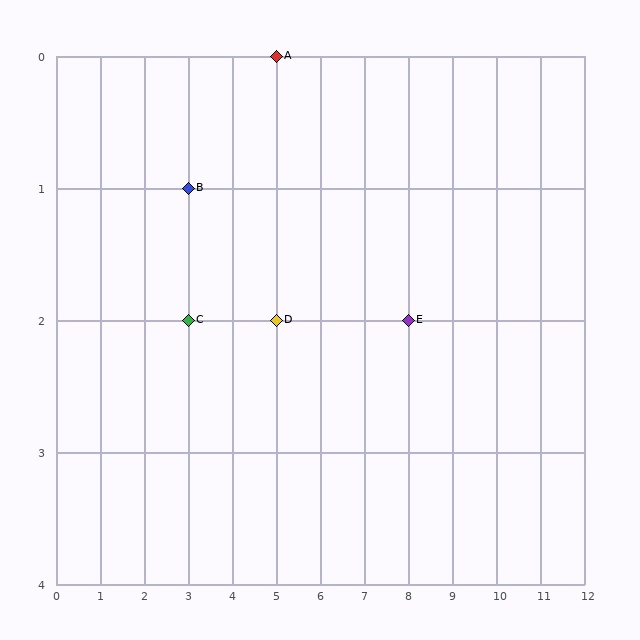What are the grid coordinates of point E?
Point E is at grid coordinates (8, 2).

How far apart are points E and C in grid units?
Points E and C are 5 columns apart.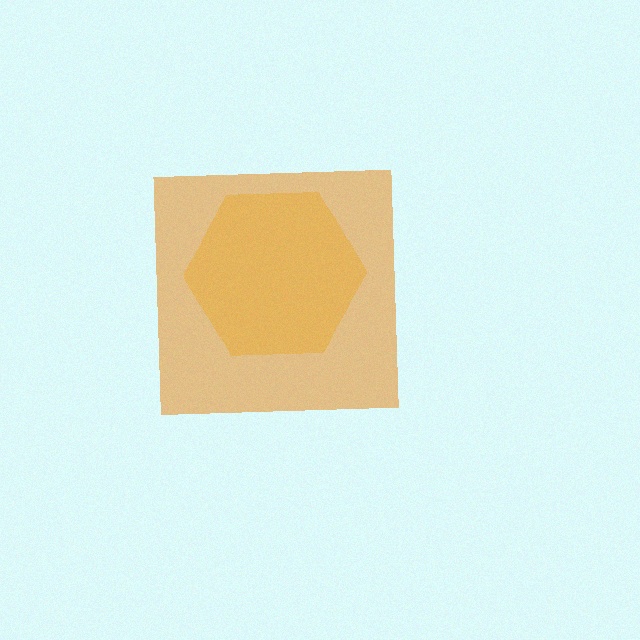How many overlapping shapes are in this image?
There are 2 overlapping shapes in the image.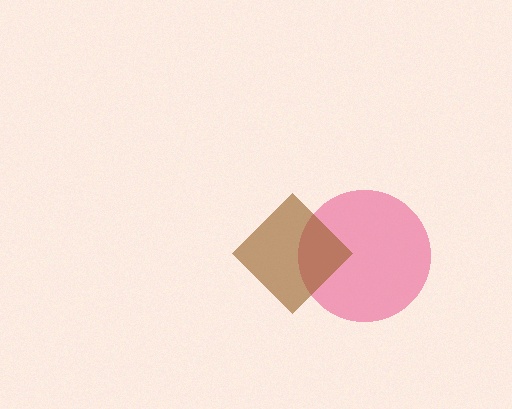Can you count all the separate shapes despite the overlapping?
Yes, there are 2 separate shapes.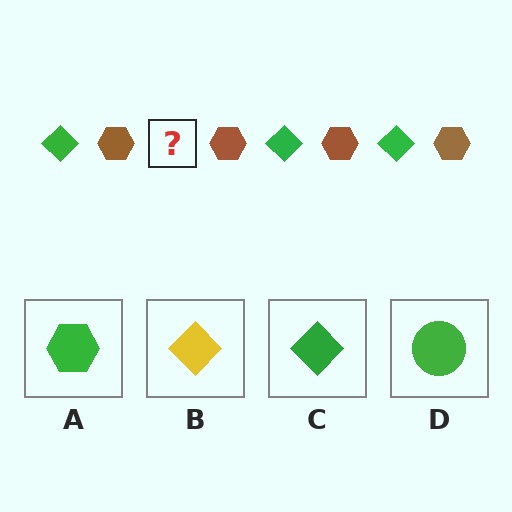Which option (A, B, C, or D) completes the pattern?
C.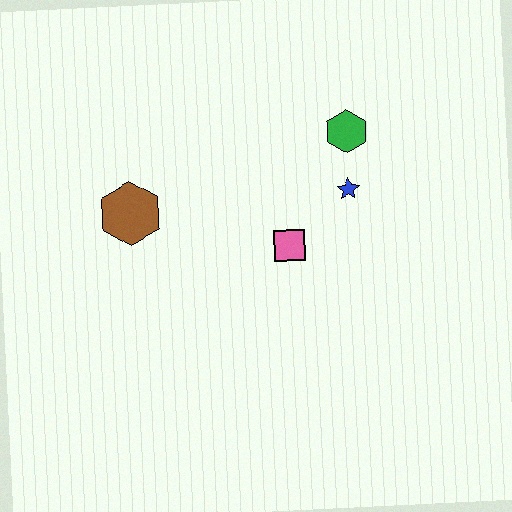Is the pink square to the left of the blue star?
Yes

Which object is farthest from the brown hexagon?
The green hexagon is farthest from the brown hexagon.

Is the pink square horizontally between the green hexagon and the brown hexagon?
Yes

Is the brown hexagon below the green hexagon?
Yes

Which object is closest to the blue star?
The green hexagon is closest to the blue star.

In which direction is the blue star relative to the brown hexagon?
The blue star is to the right of the brown hexagon.